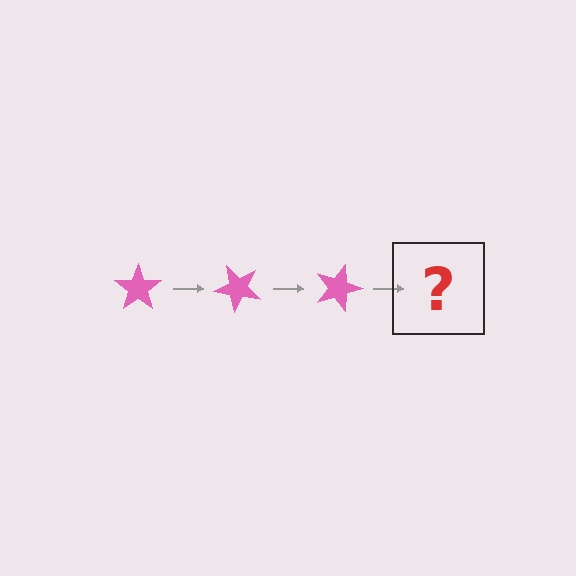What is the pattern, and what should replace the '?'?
The pattern is that the star rotates 45 degrees each step. The '?' should be a pink star rotated 135 degrees.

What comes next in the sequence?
The next element should be a pink star rotated 135 degrees.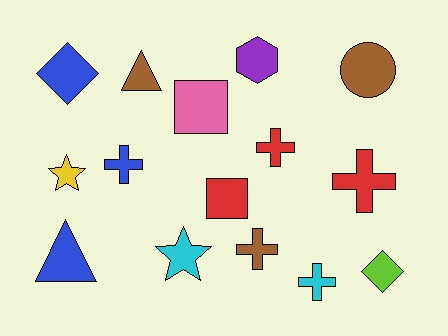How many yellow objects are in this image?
There is 1 yellow object.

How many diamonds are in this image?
There are 2 diamonds.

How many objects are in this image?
There are 15 objects.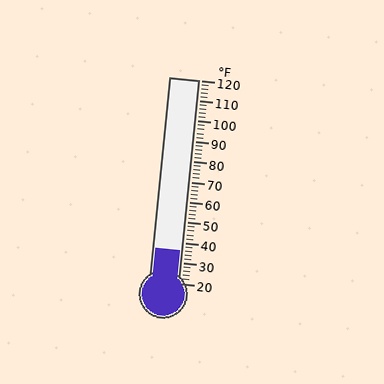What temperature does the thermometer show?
The thermometer shows approximately 36°F.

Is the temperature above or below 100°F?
The temperature is below 100°F.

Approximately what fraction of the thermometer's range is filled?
The thermometer is filled to approximately 15% of its range.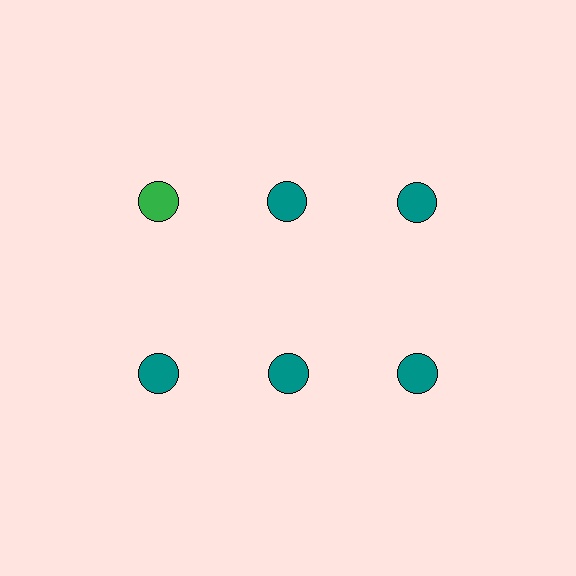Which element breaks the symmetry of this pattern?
The green circle in the top row, leftmost column breaks the symmetry. All other shapes are teal circles.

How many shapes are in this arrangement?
There are 6 shapes arranged in a grid pattern.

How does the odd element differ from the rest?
It has a different color: green instead of teal.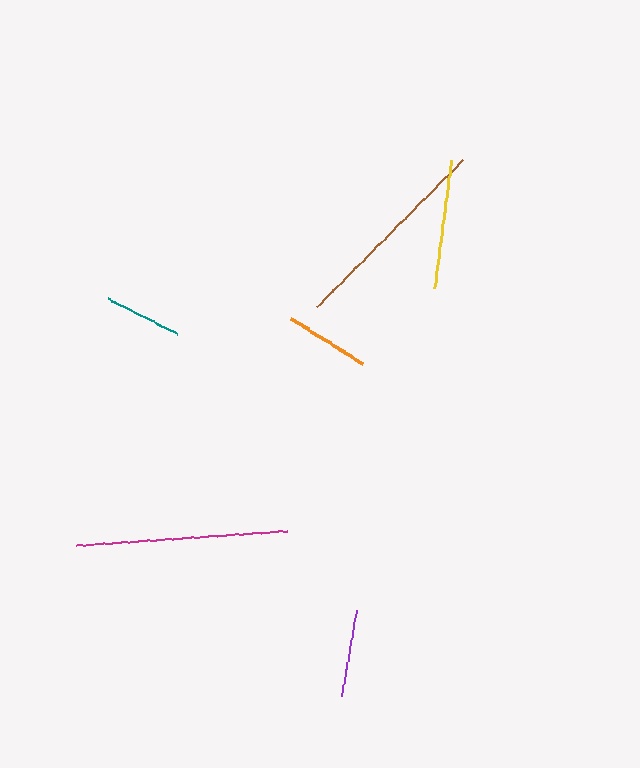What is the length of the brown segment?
The brown segment is approximately 206 pixels long.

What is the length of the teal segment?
The teal segment is approximately 78 pixels long.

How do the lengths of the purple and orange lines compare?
The purple and orange lines are approximately the same length.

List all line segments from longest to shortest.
From longest to shortest: magenta, brown, yellow, purple, orange, teal.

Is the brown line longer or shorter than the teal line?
The brown line is longer than the teal line.